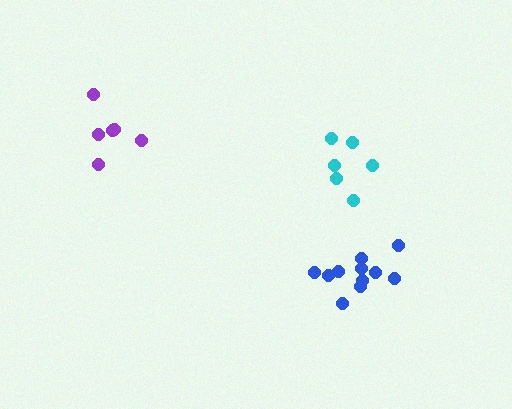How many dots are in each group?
Group 1: 11 dots, Group 2: 6 dots, Group 3: 6 dots (23 total).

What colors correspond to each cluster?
The clusters are colored: blue, cyan, purple.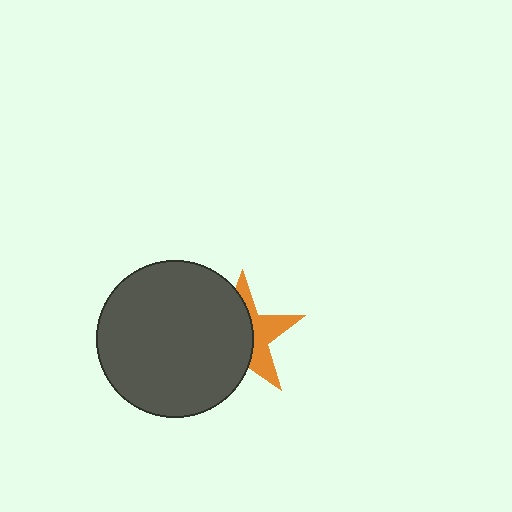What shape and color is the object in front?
The object in front is a dark gray circle.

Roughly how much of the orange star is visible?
A small part of it is visible (roughly 40%).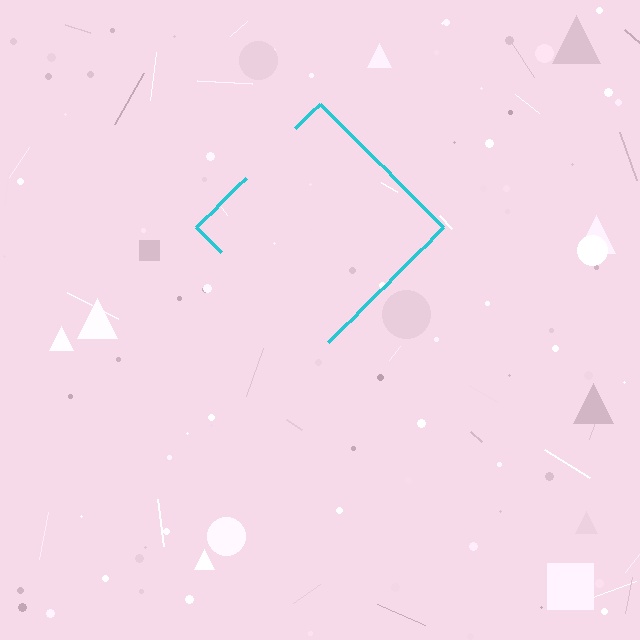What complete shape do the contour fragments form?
The contour fragments form a diamond.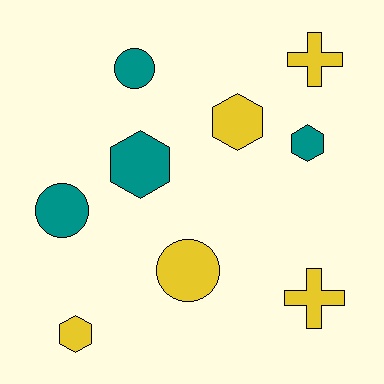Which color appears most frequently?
Yellow, with 5 objects.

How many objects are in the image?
There are 9 objects.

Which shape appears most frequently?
Hexagon, with 4 objects.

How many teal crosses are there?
There are no teal crosses.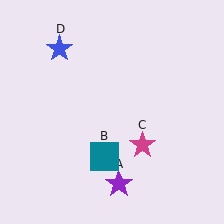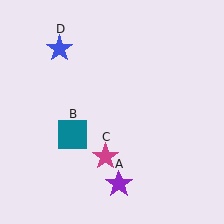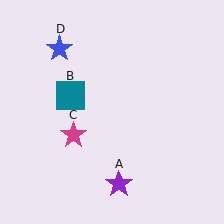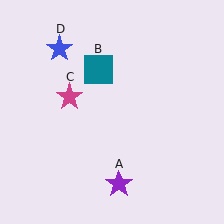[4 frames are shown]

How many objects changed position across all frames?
2 objects changed position: teal square (object B), magenta star (object C).